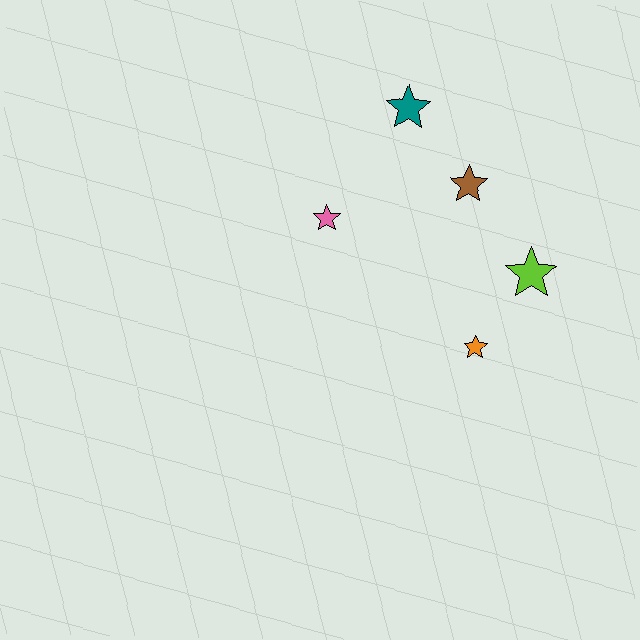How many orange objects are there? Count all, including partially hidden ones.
There is 1 orange object.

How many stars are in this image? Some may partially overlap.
There are 5 stars.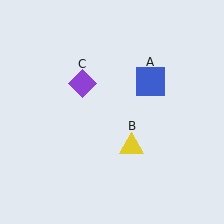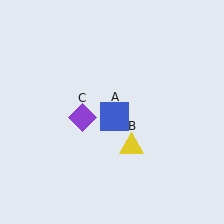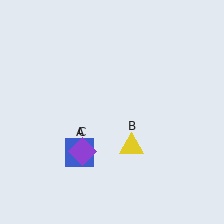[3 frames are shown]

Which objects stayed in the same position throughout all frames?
Yellow triangle (object B) remained stationary.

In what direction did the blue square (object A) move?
The blue square (object A) moved down and to the left.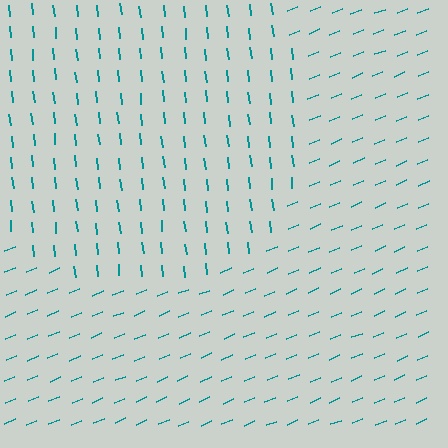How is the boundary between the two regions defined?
The boundary is defined purely by a change in line orientation (approximately 74 degrees difference). All lines are the same color and thickness.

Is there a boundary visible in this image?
Yes, there is a texture boundary formed by a change in line orientation.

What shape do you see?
I see a circle.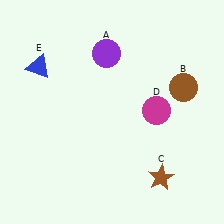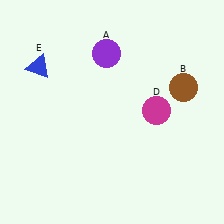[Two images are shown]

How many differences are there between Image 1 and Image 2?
There is 1 difference between the two images.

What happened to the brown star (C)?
The brown star (C) was removed in Image 2. It was in the bottom-right area of Image 1.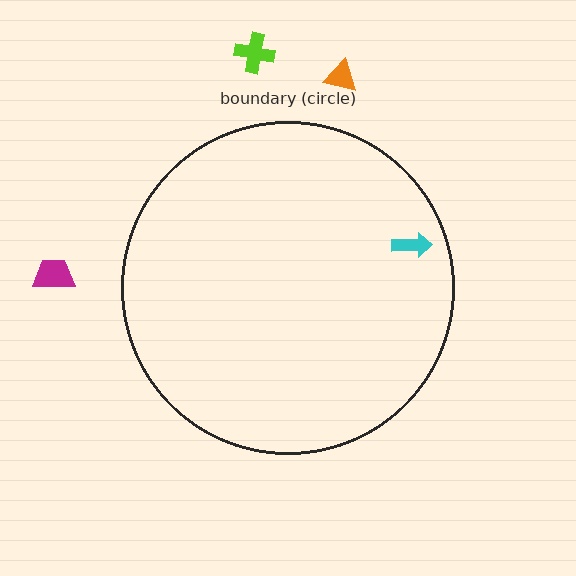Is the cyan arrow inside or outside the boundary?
Inside.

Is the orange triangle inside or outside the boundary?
Outside.